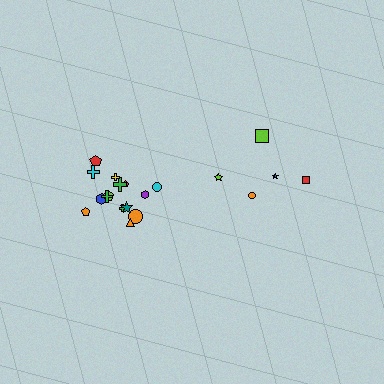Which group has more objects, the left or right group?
The left group.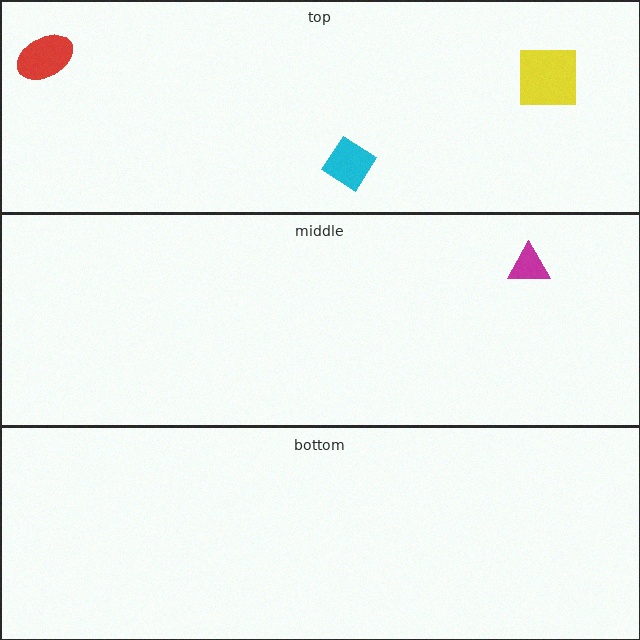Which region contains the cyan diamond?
The top region.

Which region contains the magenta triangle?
The middle region.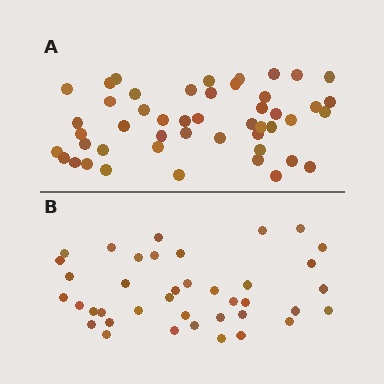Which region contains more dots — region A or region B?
Region A (the top region) has more dots.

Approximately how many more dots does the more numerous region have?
Region A has roughly 8 or so more dots than region B.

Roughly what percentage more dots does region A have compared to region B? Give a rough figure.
About 25% more.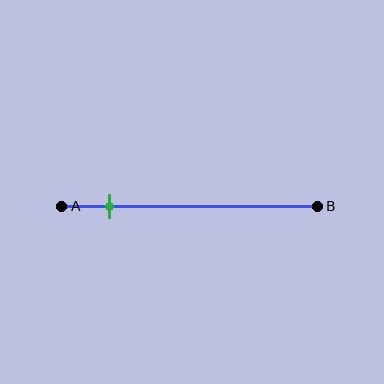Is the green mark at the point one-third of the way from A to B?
No, the mark is at about 20% from A, not at the 33% one-third point.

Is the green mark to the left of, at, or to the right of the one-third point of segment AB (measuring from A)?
The green mark is to the left of the one-third point of segment AB.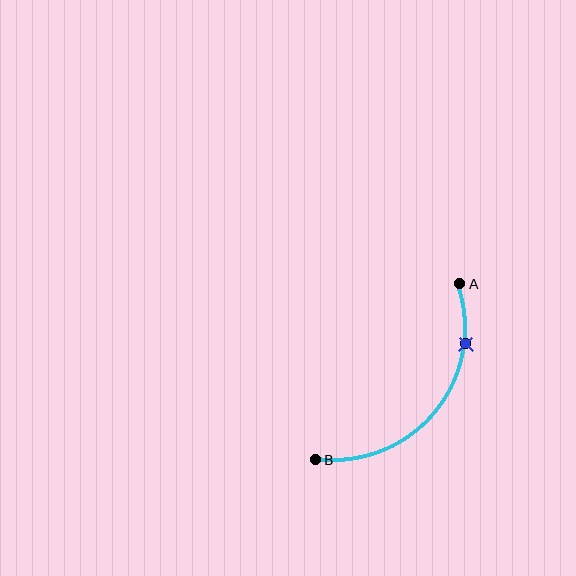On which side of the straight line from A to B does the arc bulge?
The arc bulges below and to the right of the straight line connecting A and B.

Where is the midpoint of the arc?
The arc midpoint is the point on the curve farthest from the straight line joining A and B. It sits below and to the right of that line.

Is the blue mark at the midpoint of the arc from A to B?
No. The blue mark lies on the arc but is closer to endpoint A. The arc midpoint would be at the point on the curve equidistant along the arc from both A and B.